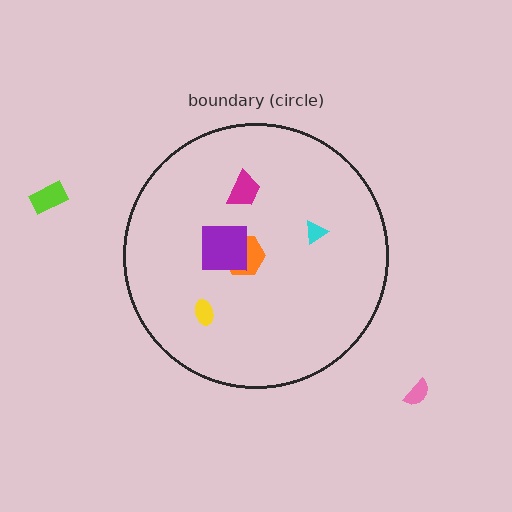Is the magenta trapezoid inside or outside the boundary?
Inside.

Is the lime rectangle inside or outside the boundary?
Outside.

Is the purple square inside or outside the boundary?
Inside.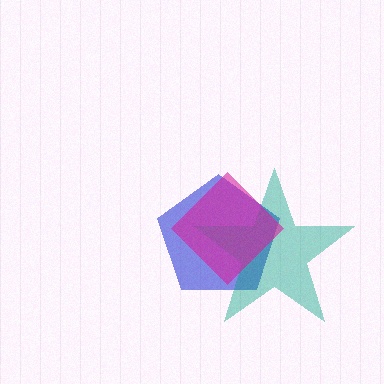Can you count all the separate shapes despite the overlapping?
Yes, there are 3 separate shapes.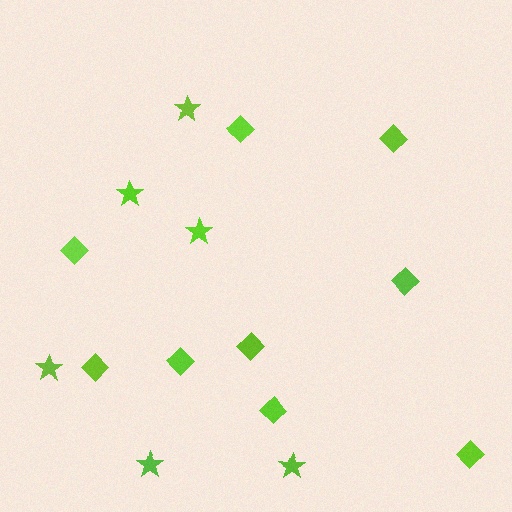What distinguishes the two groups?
There are 2 groups: one group of stars (6) and one group of diamonds (9).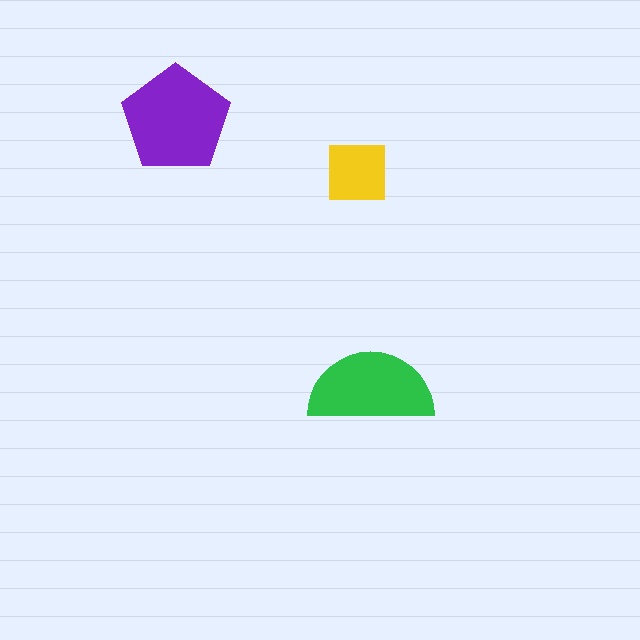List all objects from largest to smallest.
The purple pentagon, the green semicircle, the yellow square.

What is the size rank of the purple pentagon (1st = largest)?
1st.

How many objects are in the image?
There are 3 objects in the image.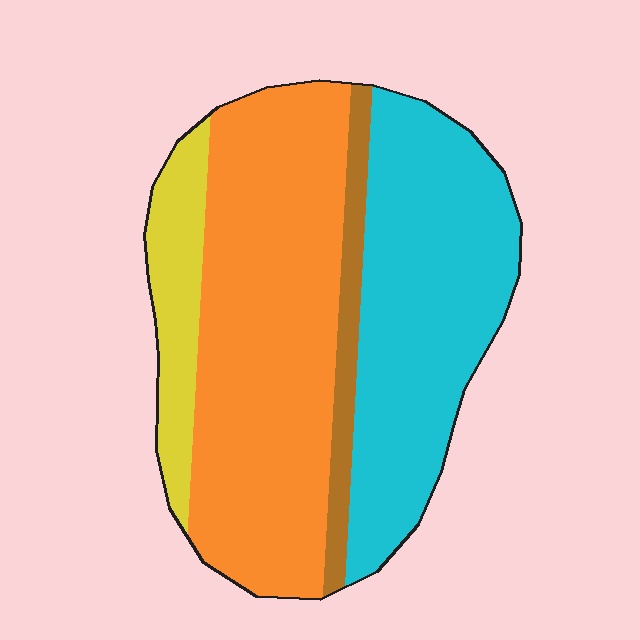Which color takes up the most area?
Orange, at roughly 45%.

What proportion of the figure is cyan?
Cyan takes up about three eighths (3/8) of the figure.